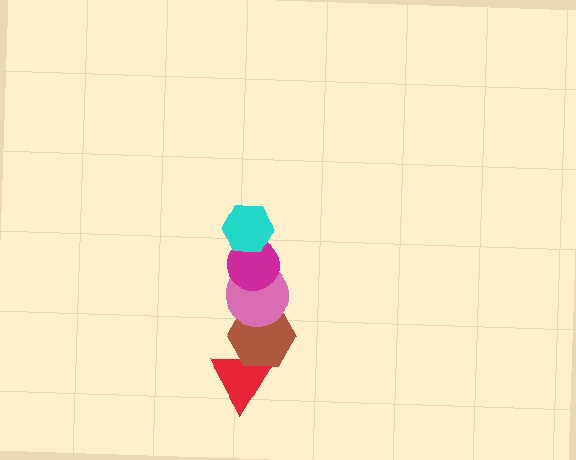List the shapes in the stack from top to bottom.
From top to bottom: the cyan hexagon, the magenta circle, the pink circle, the brown hexagon, the red triangle.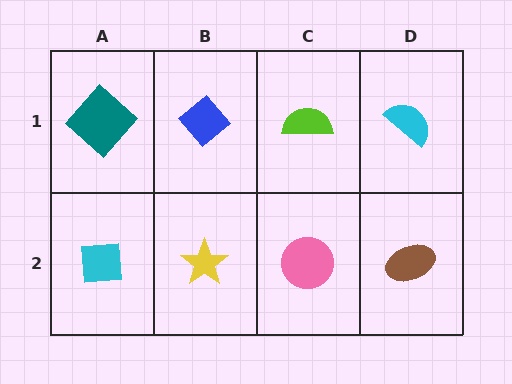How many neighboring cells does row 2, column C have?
3.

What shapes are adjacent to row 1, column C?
A pink circle (row 2, column C), a blue diamond (row 1, column B), a cyan semicircle (row 1, column D).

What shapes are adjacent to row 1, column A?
A cyan square (row 2, column A), a blue diamond (row 1, column B).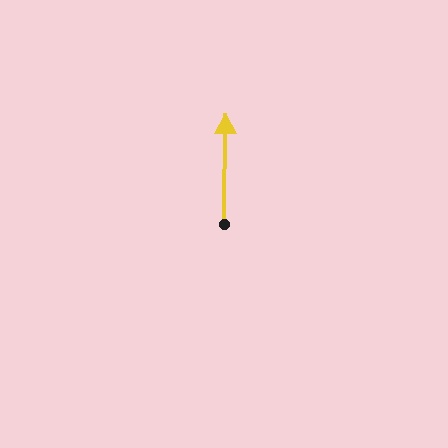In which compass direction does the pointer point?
North.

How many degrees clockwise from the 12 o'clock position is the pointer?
Approximately 1 degrees.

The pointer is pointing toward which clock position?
Roughly 12 o'clock.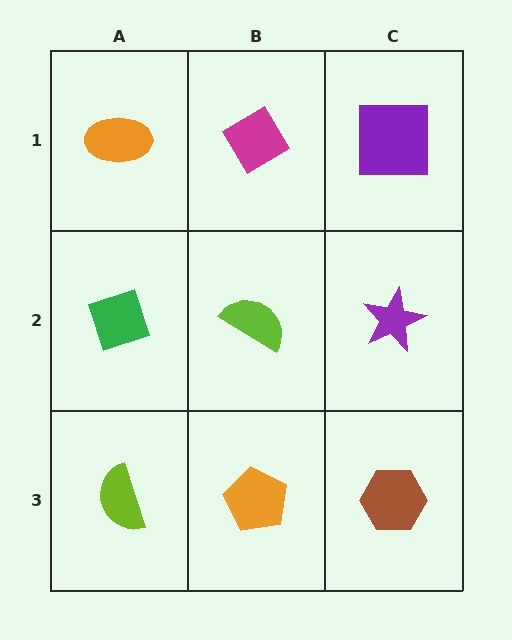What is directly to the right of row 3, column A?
An orange pentagon.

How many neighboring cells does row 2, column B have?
4.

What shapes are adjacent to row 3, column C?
A purple star (row 2, column C), an orange pentagon (row 3, column B).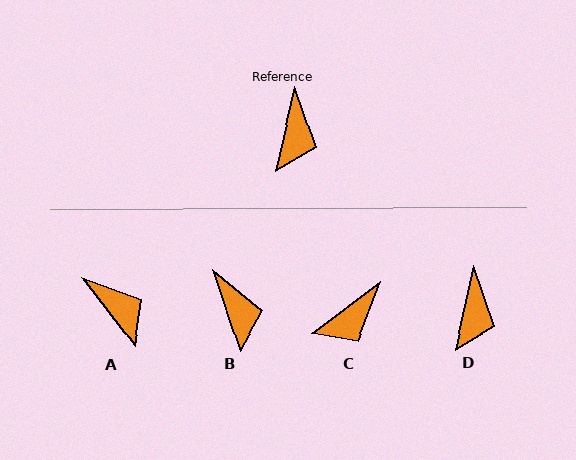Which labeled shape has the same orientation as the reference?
D.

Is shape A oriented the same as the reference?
No, it is off by about 51 degrees.